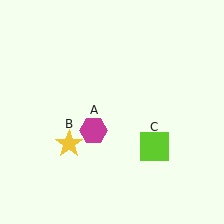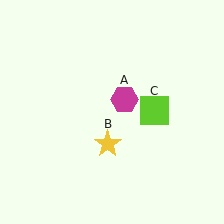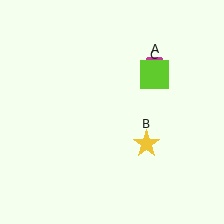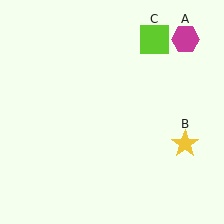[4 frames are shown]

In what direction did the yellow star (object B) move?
The yellow star (object B) moved right.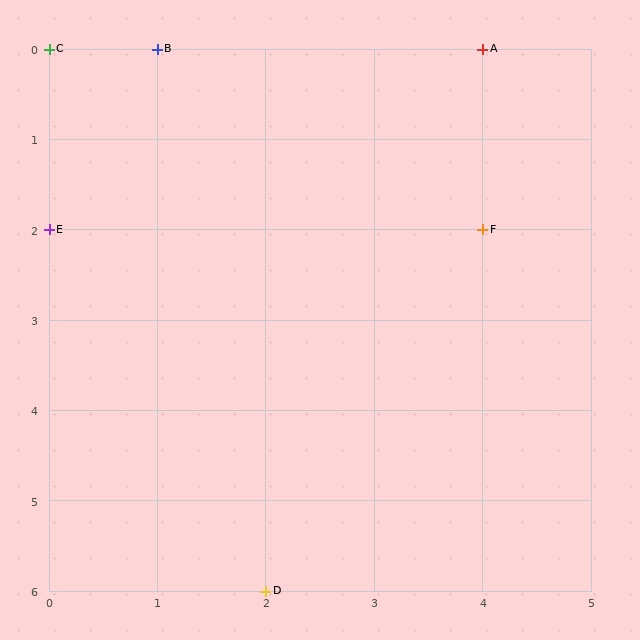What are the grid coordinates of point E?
Point E is at grid coordinates (0, 2).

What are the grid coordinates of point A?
Point A is at grid coordinates (4, 0).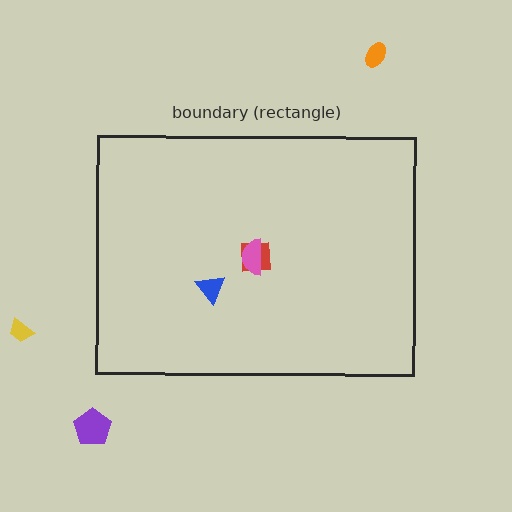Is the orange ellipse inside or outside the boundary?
Outside.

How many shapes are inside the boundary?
3 inside, 3 outside.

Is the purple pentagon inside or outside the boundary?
Outside.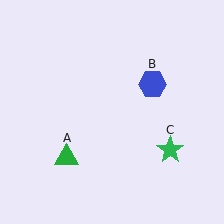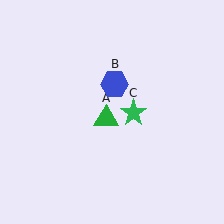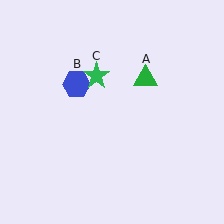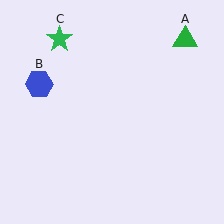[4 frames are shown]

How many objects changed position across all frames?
3 objects changed position: green triangle (object A), blue hexagon (object B), green star (object C).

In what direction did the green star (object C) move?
The green star (object C) moved up and to the left.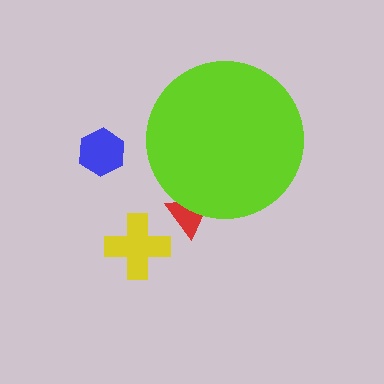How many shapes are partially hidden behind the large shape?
1 shape is partially hidden.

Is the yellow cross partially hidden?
No, the yellow cross is fully visible.